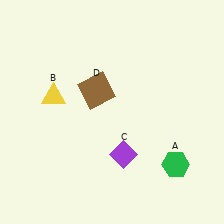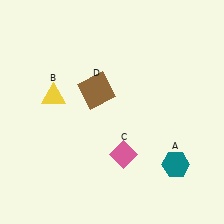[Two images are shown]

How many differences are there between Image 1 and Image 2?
There are 2 differences between the two images.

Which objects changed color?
A changed from green to teal. C changed from purple to pink.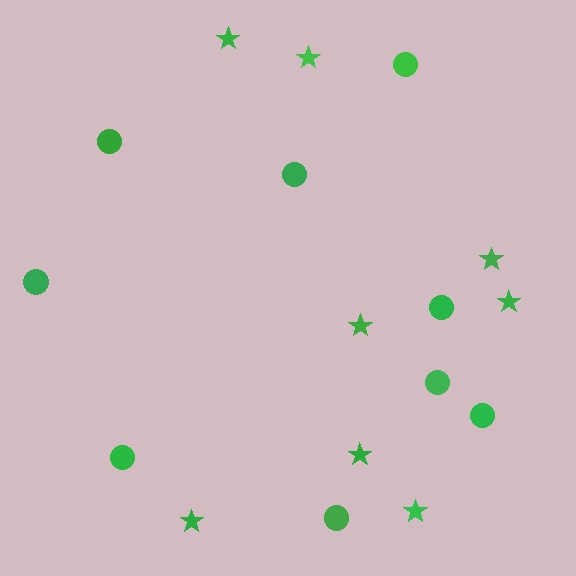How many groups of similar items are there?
There are 2 groups: one group of stars (8) and one group of circles (9).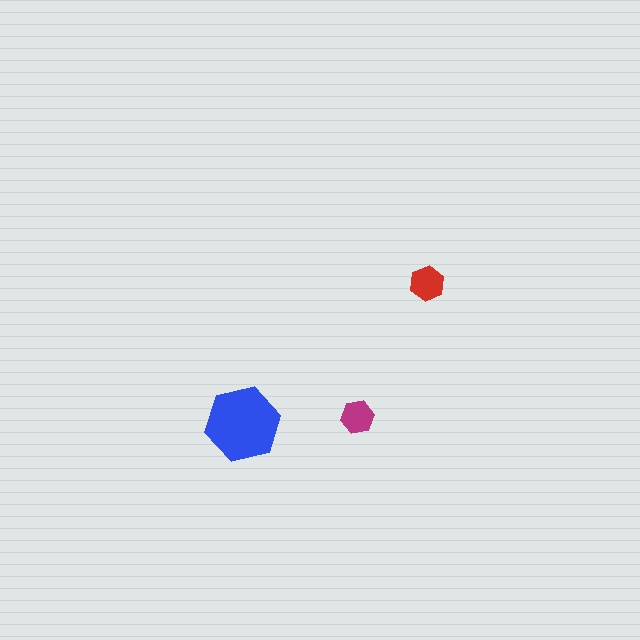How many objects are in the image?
There are 3 objects in the image.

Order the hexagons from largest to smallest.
the blue one, the red one, the magenta one.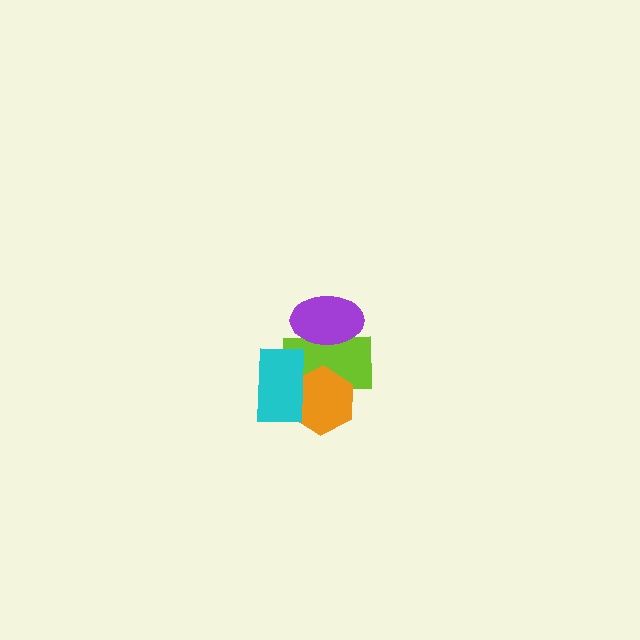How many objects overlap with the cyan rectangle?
2 objects overlap with the cyan rectangle.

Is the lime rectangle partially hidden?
Yes, it is partially covered by another shape.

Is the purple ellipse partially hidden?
No, no other shape covers it.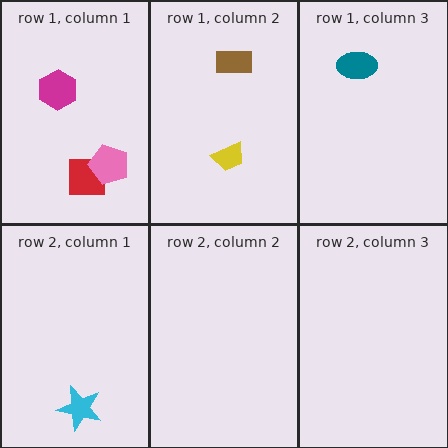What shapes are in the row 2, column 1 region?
The cyan star.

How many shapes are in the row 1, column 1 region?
3.